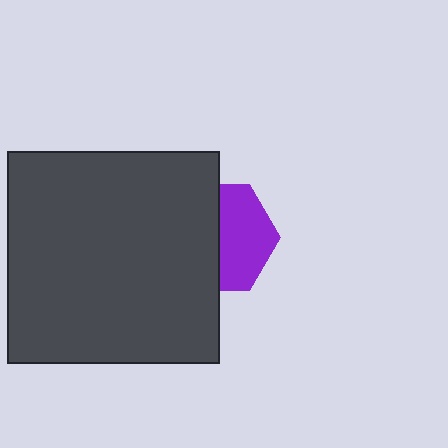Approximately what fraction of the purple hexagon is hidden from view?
Roughly 51% of the purple hexagon is hidden behind the dark gray square.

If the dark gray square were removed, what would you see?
You would see the complete purple hexagon.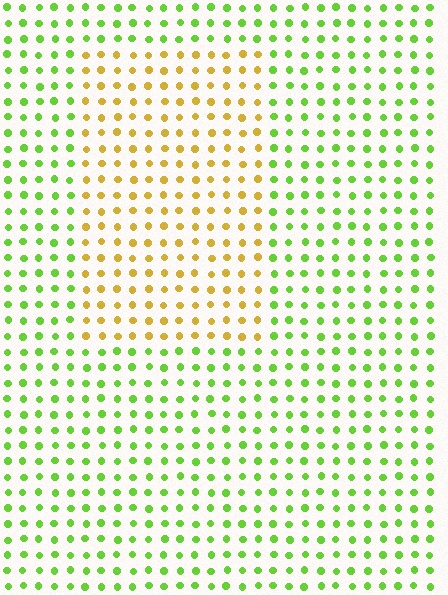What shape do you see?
I see a rectangle.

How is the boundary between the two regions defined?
The boundary is defined purely by a slight shift in hue (about 55 degrees). Spacing, size, and orientation are identical on both sides.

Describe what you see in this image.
The image is filled with small lime elements in a uniform arrangement. A rectangle-shaped region is visible where the elements are tinted to a slightly different hue, forming a subtle color boundary.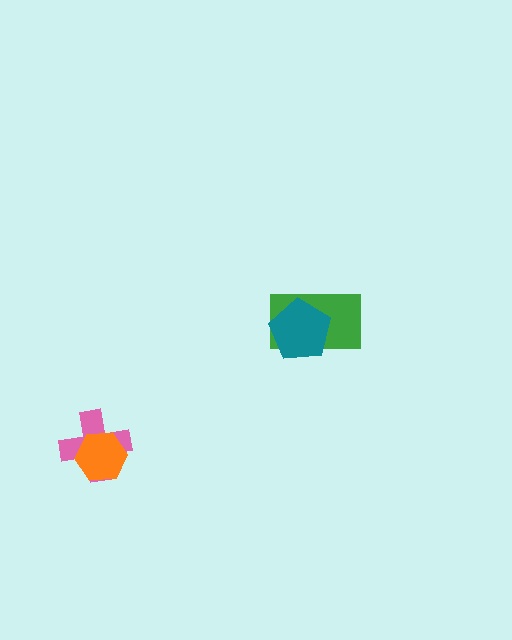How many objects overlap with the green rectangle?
1 object overlaps with the green rectangle.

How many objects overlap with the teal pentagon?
1 object overlaps with the teal pentagon.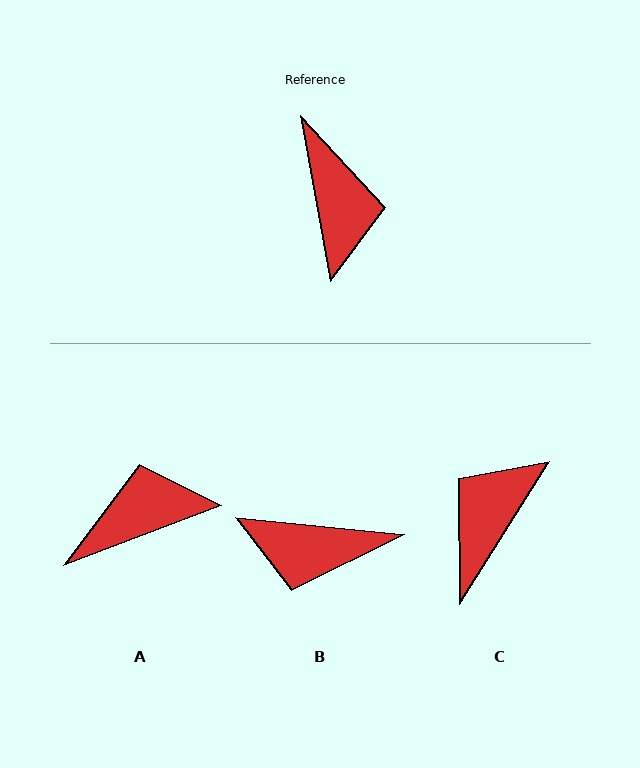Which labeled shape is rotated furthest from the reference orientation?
C, about 138 degrees away.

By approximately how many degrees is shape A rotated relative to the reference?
Approximately 100 degrees counter-clockwise.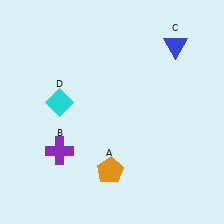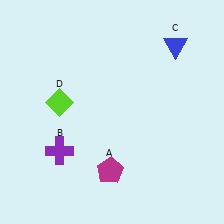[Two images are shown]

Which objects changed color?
A changed from orange to magenta. D changed from cyan to lime.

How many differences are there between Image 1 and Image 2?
There are 2 differences between the two images.